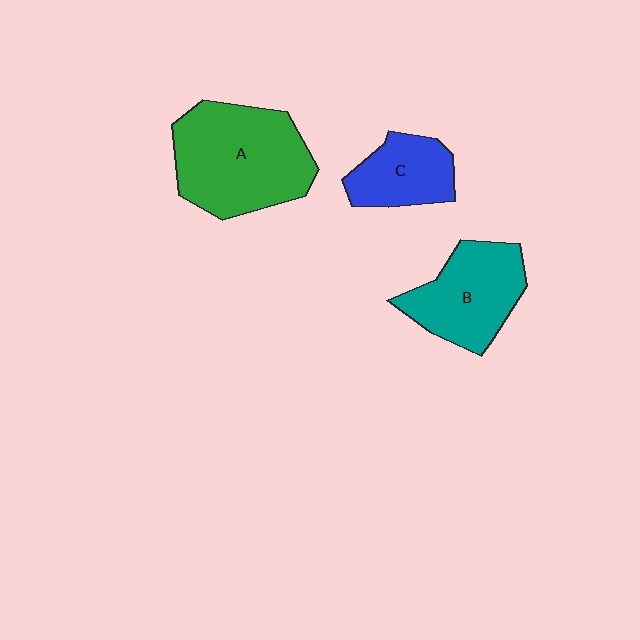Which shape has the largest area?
Shape A (green).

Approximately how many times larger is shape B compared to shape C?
Approximately 1.4 times.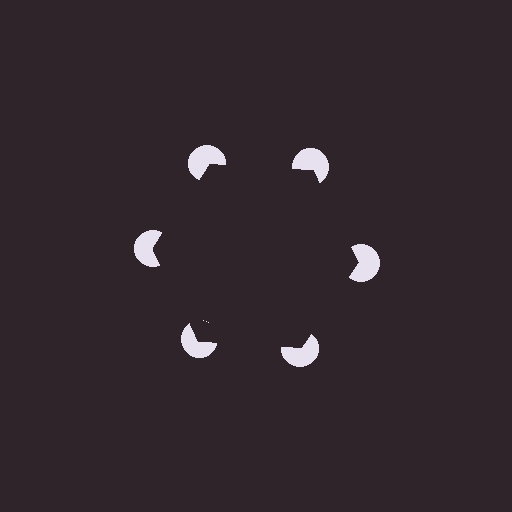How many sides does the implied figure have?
6 sides.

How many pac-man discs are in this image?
There are 6 — one at each vertex of the illusory hexagon.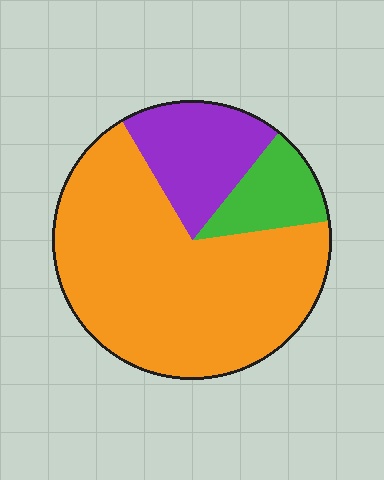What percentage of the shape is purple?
Purple takes up about one fifth (1/5) of the shape.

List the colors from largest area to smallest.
From largest to smallest: orange, purple, green.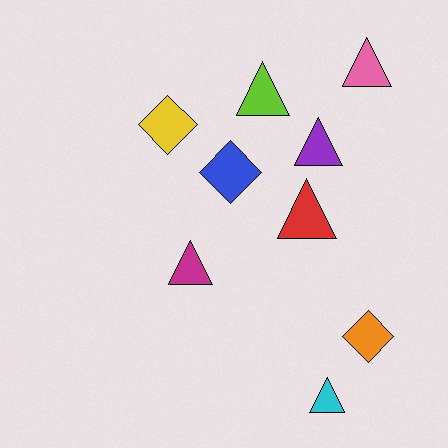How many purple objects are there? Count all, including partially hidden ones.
There is 1 purple object.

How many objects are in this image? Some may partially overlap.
There are 9 objects.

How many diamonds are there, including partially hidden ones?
There are 3 diamonds.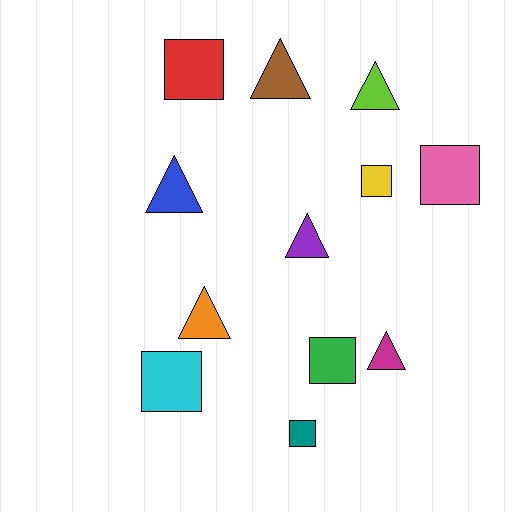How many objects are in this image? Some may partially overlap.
There are 12 objects.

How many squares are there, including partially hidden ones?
There are 6 squares.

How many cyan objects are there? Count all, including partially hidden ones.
There is 1 cyan object.